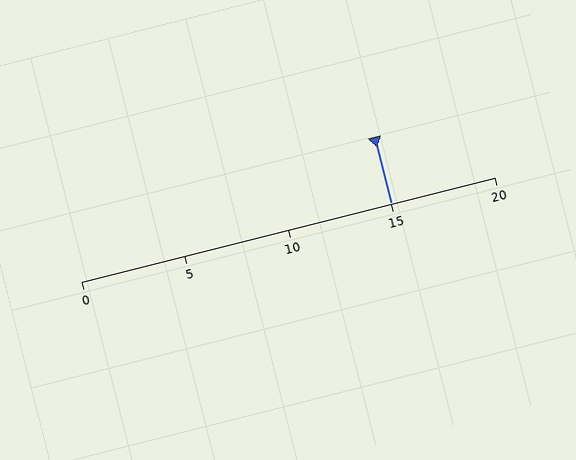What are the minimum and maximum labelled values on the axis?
The axis runs from 0 to 20.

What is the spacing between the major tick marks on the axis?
The major ticks are spaced 5 apart.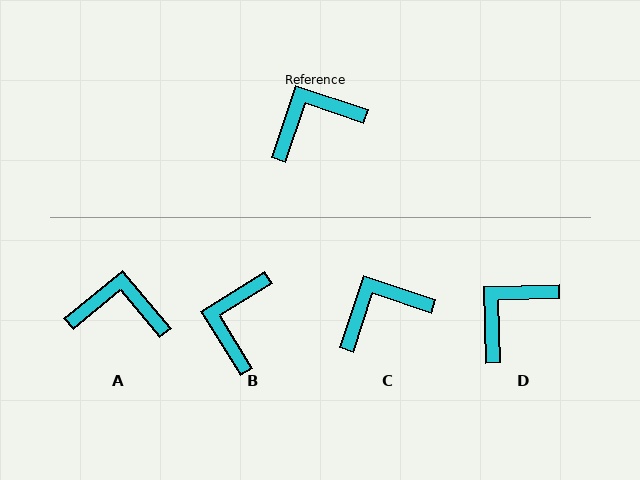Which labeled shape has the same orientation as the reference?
C.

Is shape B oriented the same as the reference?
No, it is off by about 50 degrees.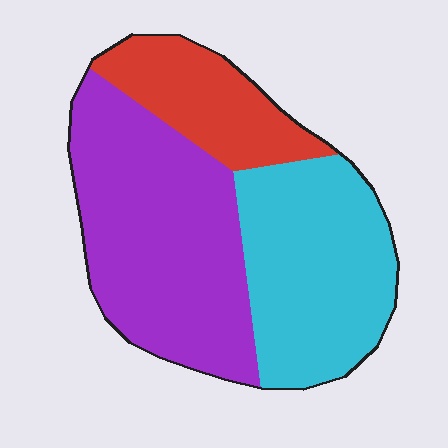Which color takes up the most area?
Purple, at roughly 45%.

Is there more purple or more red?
Purple.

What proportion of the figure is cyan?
Cyan covers about 35% of the figure.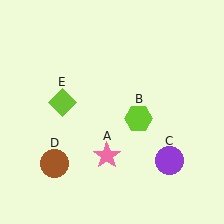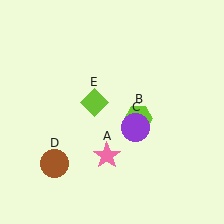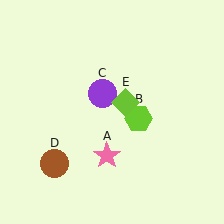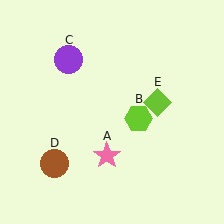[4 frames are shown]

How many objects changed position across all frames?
2 objects changed position: purple circle (object C), lime diamond (object E).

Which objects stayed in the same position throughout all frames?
Pink star (object A) and lime hexagon (object B) and brown circle (object D) remained stationary.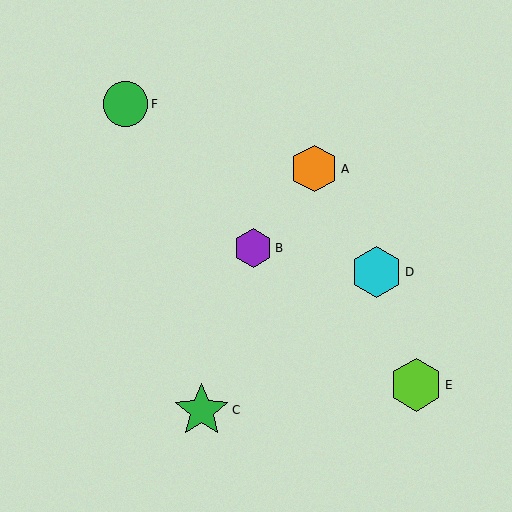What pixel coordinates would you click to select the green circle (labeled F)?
Click at (125, 104) to select the green circle F.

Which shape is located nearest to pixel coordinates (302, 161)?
The orange hexagon (labeled A) at (314, 169) is nearest to that location.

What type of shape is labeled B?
Shape B is a purple hexagon.